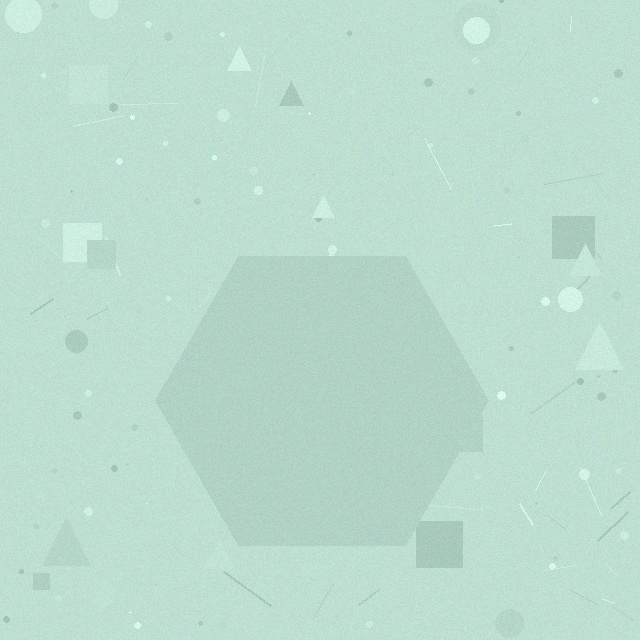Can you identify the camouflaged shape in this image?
The camouflaged shape is a hexagon.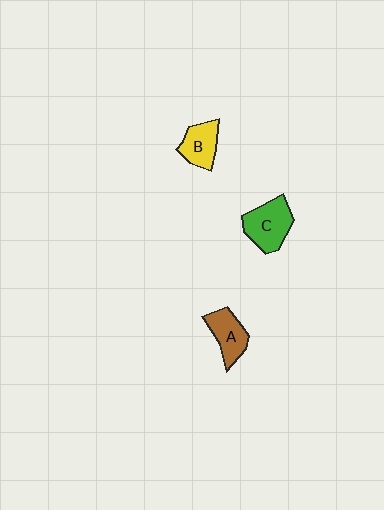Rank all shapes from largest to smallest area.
From largest to smallest: C (green), A (brown), B (yellow).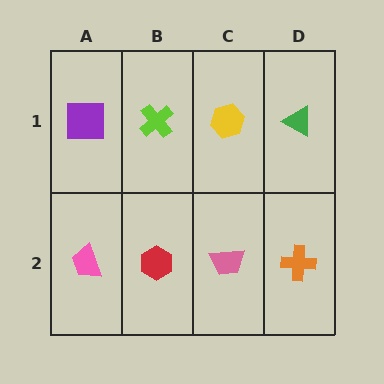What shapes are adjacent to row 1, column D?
An orange cross (row 2, column D), a yellow hexagon (row 1, column C).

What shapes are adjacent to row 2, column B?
A lime cross (row 1, column B), a pink trapezoid (row 2, column A), a pink trapezoid (row 2, column C).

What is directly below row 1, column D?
An orange cross.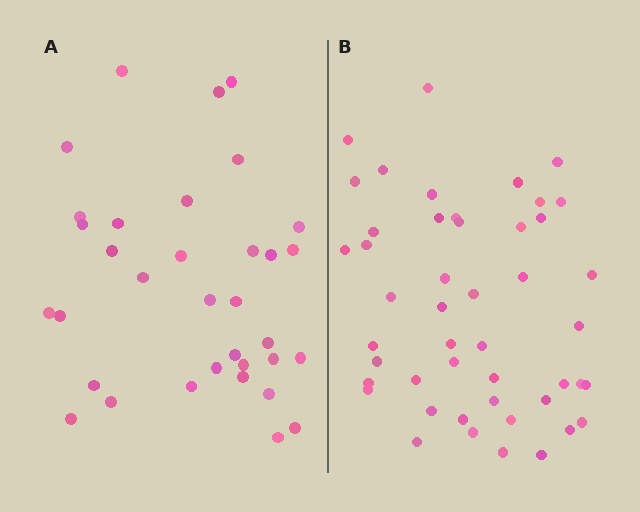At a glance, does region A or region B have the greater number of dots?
Region B (the right region) has more dots.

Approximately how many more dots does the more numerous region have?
Region B has approximately 15 more dots than region A.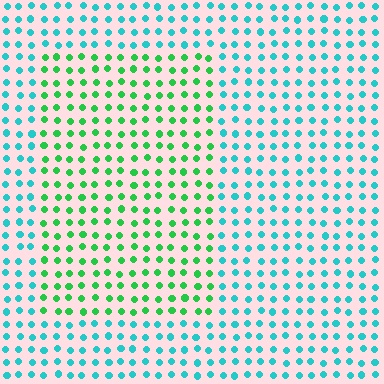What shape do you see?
I see a rectangle.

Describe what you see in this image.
The image is filled with small cyan elements in a uniform arrangement. A rectangle-shaped region is visible where the elements are tinted to a slightly different hue, forming a subtle color boundary.